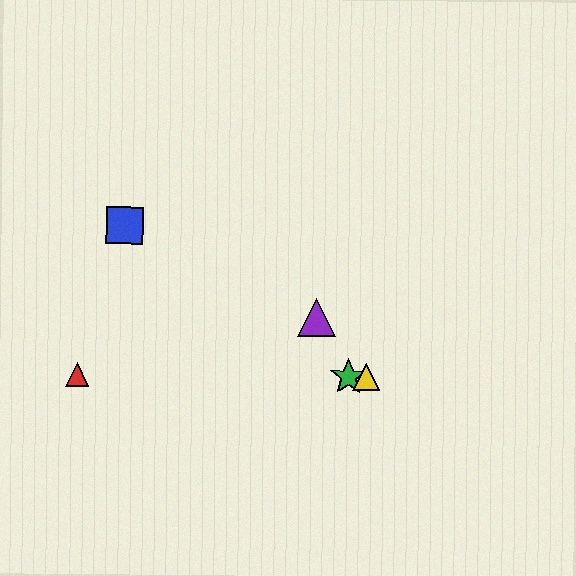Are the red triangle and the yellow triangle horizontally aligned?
Yes, both are at y≈374.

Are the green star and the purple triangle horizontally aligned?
No, the green star is at y≈377 and the purple triangle is at y≈318.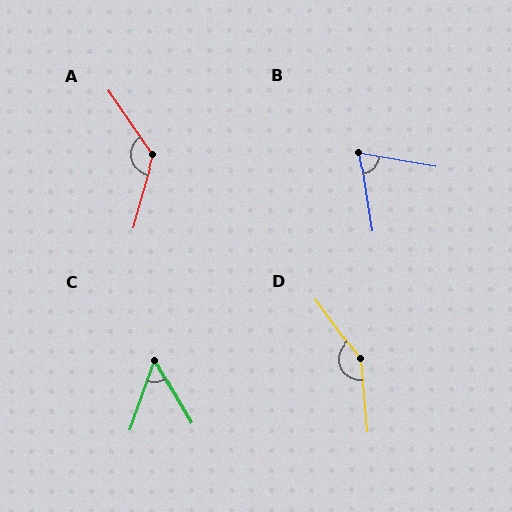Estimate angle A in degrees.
Approximately 130 degrees.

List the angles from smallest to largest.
C (50°), B (71°), A (130°), D (149°).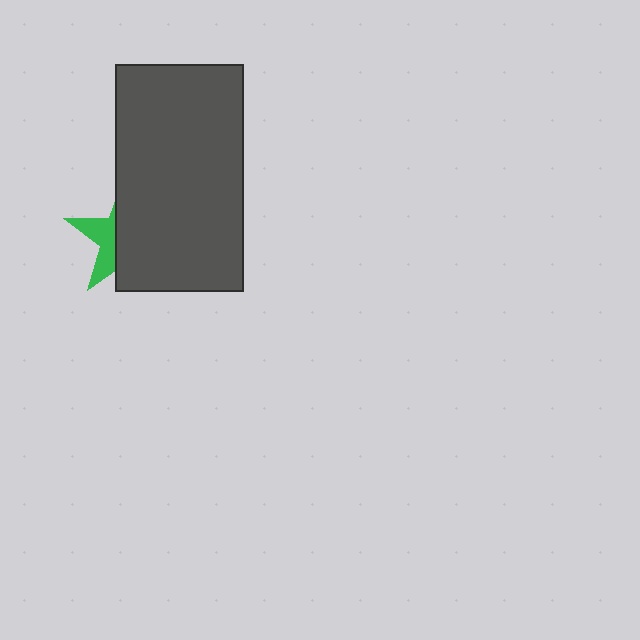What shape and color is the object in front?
The object in front is a dark gray rectangle.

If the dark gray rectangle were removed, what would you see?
You would see the complete green star.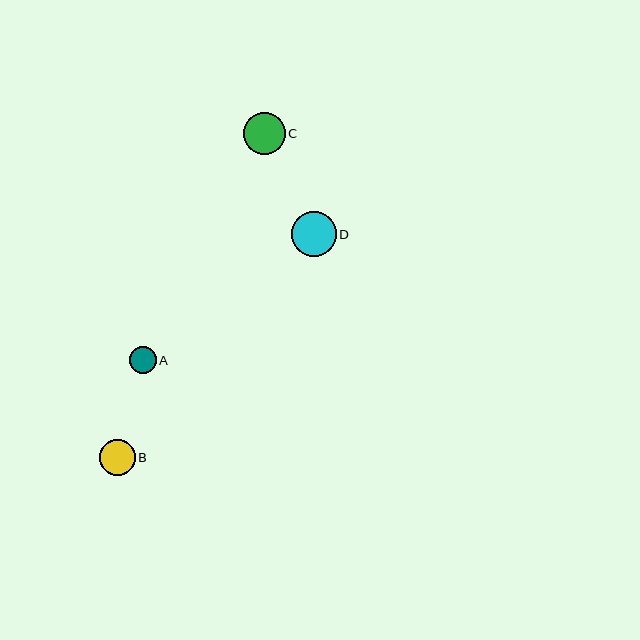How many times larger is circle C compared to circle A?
Circle C is approximately 1.5 times the size of circle A.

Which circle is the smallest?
Circle A is the smallest with a size of approximately 27 pixels.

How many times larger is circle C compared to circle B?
Circle C is approximately 1.1 times the size of circle B.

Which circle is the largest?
Circle D is the largest with a size of approximately 45 pixels.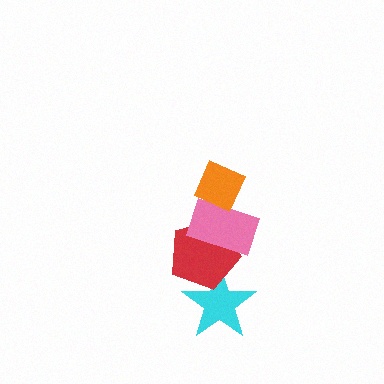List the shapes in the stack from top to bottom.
From top to bottom: the orange diamond, the pink rectangle, the red pentagon, the cyan star.